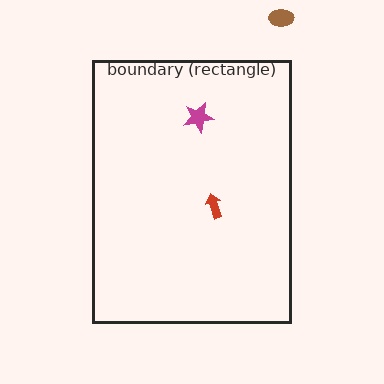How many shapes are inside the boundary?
2 inside, 1 outside.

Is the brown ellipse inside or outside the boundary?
Outside.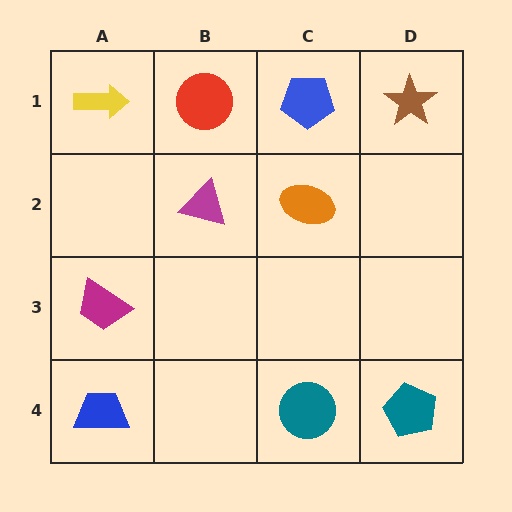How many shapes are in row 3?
1 shape.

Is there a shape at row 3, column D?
No, that cell is empty.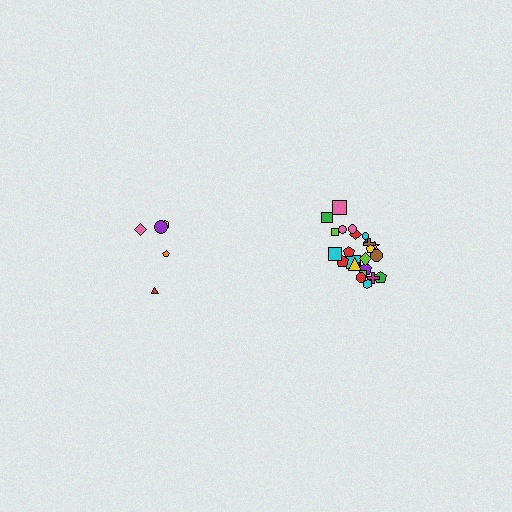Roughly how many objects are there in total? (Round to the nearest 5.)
Roughly 30 objects in total.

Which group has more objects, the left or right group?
The right group.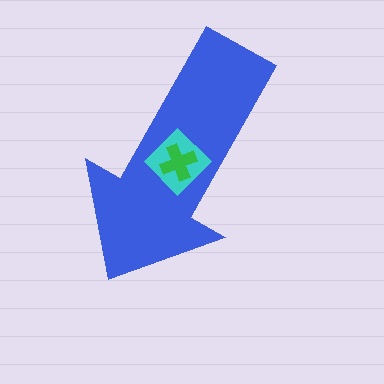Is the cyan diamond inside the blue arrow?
Yes.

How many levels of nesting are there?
3.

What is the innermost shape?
The green cross.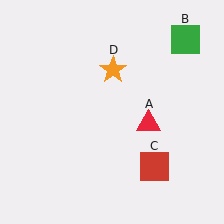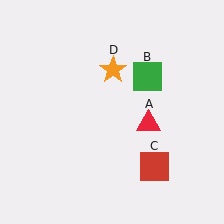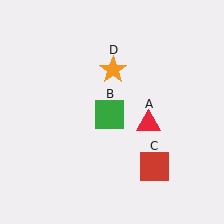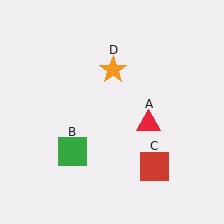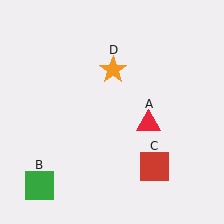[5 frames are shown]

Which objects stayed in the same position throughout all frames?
Red triangle (object A) and red square (object C) and orange star (object D) remained stationary.